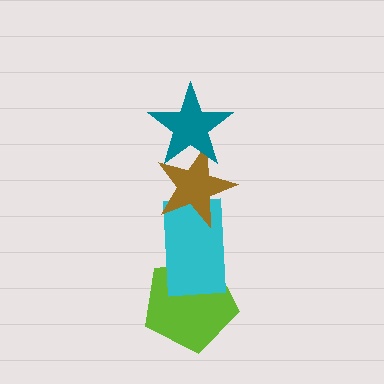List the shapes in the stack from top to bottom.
From top to bottom: the teal star, the brown star, the cyan rectangle, the lime pentagon.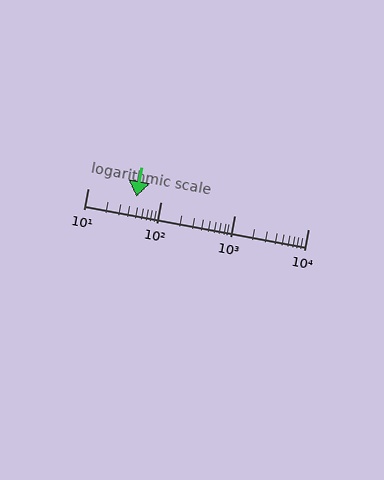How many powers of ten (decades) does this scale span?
The scale spans 3 decades, from 10 to 10000.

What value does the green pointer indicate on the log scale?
The pointer indicates approximately 46.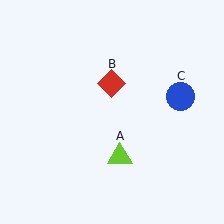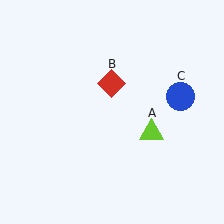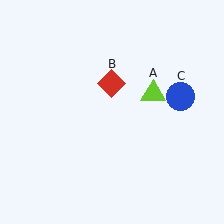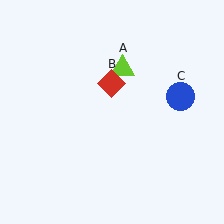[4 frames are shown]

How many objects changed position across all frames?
1 object changed position: lime triangle (object A).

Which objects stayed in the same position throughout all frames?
Red diamond (object B) and blue circle (object C) remained stationary.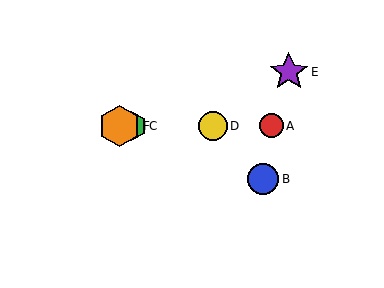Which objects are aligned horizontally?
Objects A, C, D, F are aligned horizontally.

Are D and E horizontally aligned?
No, D is at y≈126 and E is at y≈72.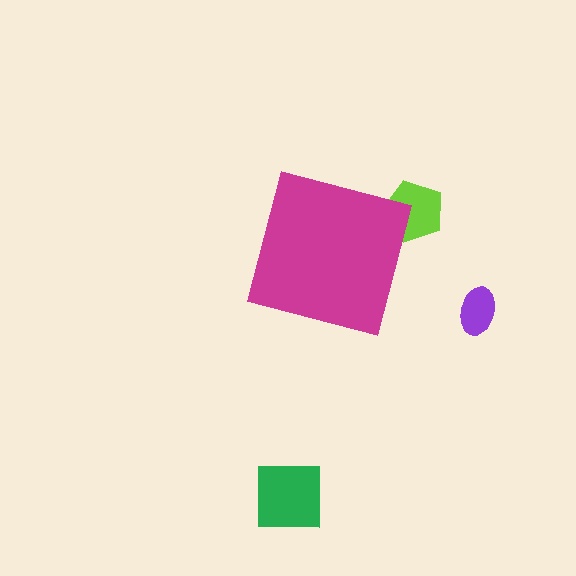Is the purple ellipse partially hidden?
No, the purple ellipse is fully visible.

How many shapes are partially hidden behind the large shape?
1 shape is partially hidden.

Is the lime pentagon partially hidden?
Yes, the lime pentagon is partially hidden behind the magenta square.